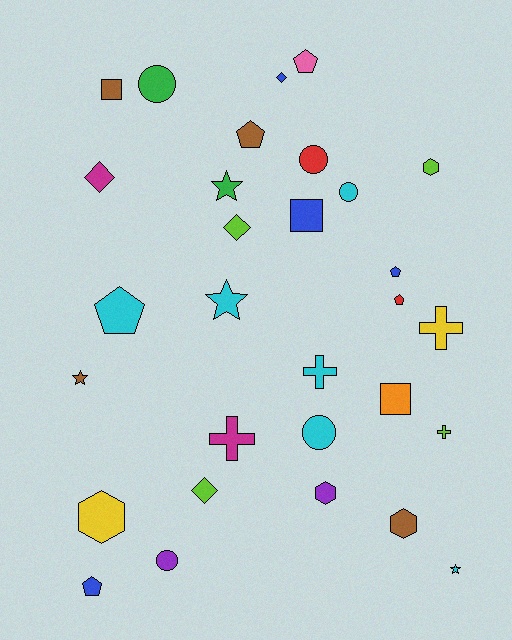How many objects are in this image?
There are 30 objects.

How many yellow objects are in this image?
There are 2 yellow objects.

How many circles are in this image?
There are 5 circles.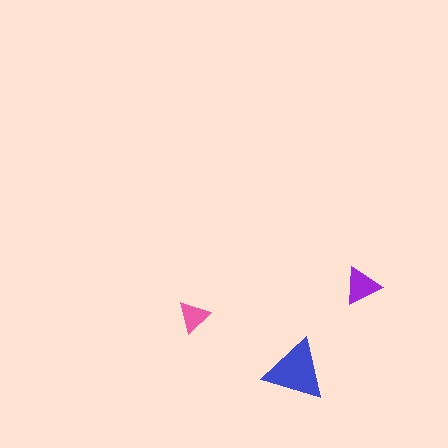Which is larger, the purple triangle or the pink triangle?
The purple one.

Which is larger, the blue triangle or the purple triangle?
The blue one.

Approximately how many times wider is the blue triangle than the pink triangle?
About 2 times wider.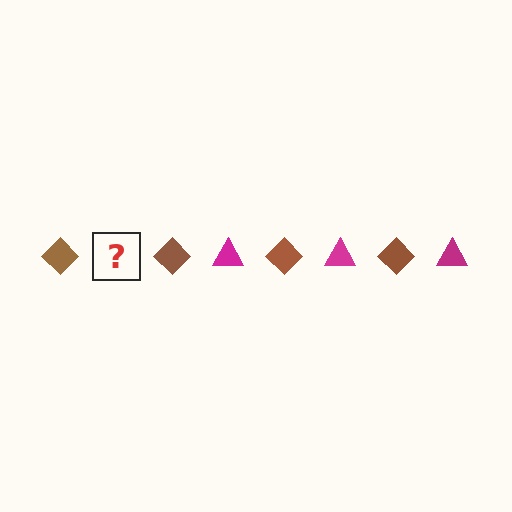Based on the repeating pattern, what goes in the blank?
The blank should be a magenta triangle.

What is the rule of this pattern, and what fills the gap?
The rule is that the pattern alternates between brown diamond and magenta triangle. The gap should be filled with a magenta triangle.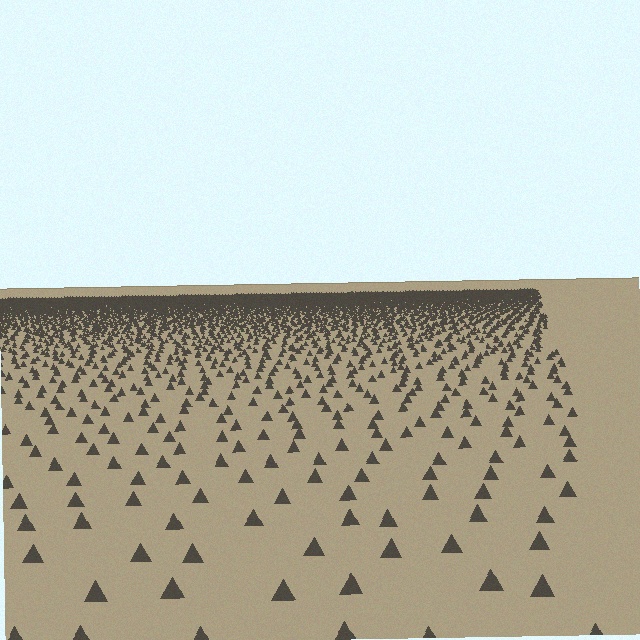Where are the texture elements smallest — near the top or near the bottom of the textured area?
Near the top.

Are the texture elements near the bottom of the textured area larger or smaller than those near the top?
Larger. Near the bottom, elements are closer to the viewer and appear at a bigger on-screen size.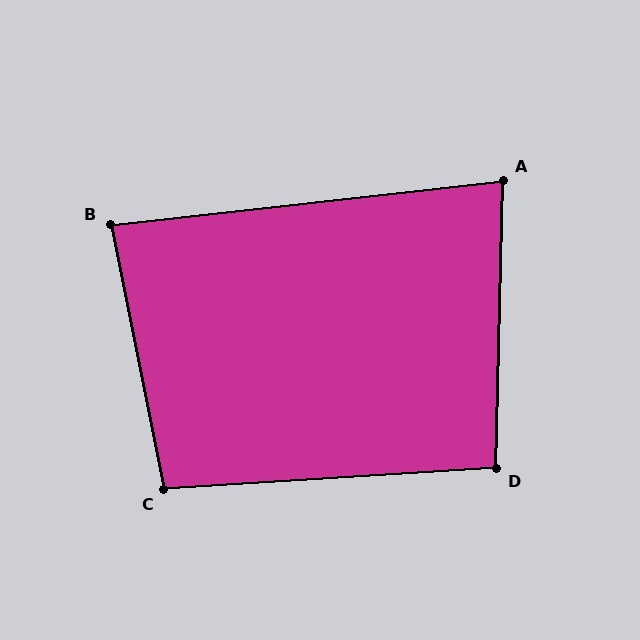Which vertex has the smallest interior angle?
A, at approximately 82 degrees.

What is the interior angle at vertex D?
Approximately 95 degrees (approximately right).